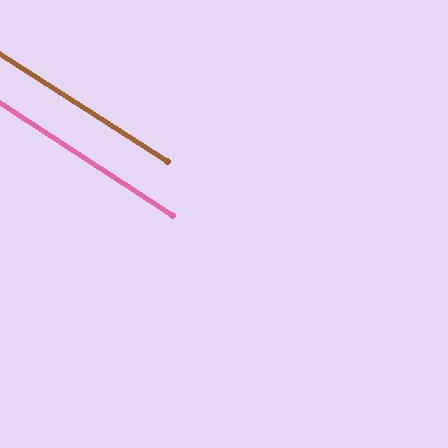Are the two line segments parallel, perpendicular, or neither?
Parallel — their directions differ by only 0.4°.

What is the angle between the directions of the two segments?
Approximately 0 degrees.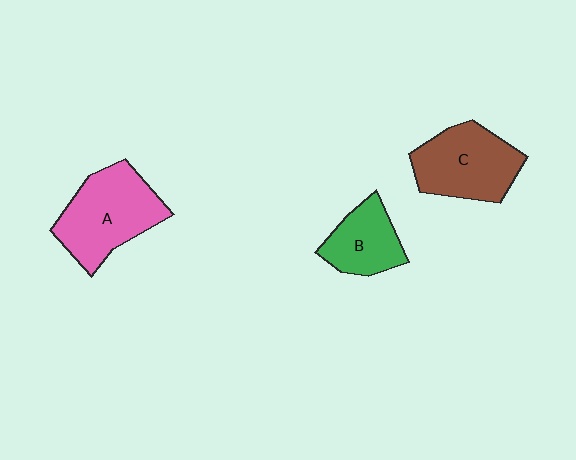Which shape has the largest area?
Shape A (pink).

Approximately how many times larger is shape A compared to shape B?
Approximately 1.6 times.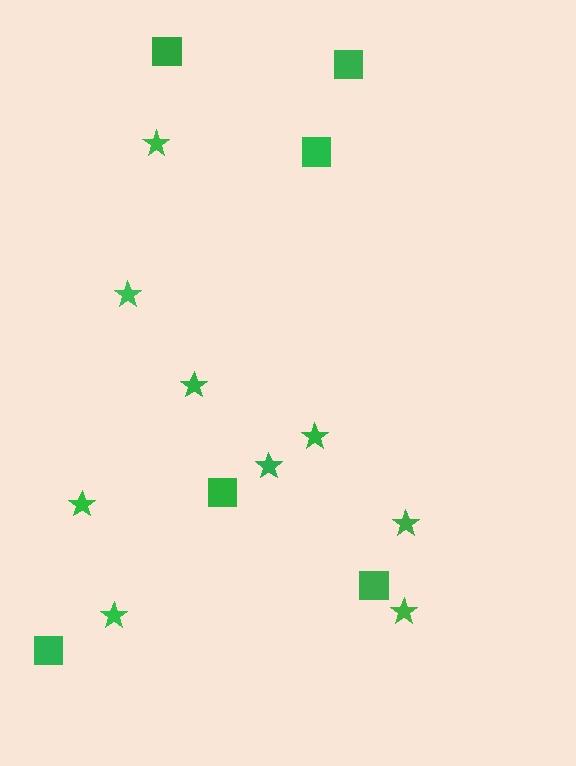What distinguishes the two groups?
There are 2 groups: one group of squares (6) and one group of stars (9).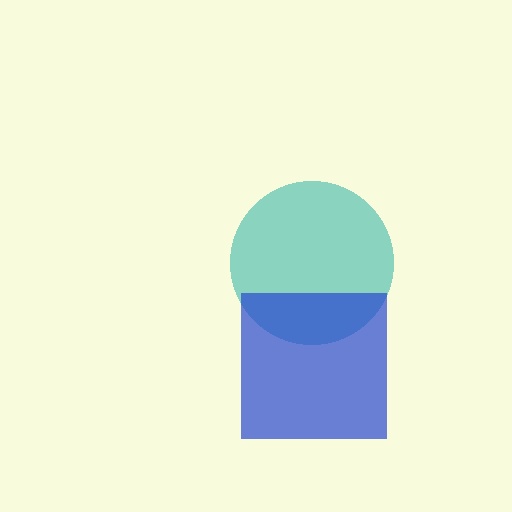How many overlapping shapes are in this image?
There are 2 overlapping shapes in the image.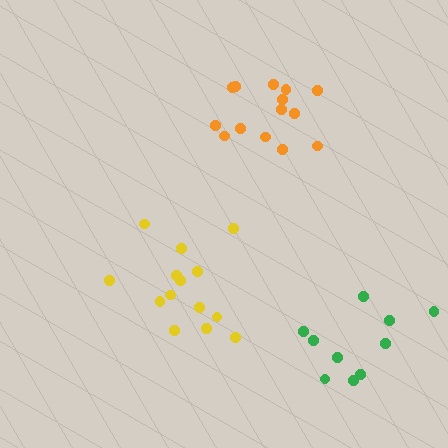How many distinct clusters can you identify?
There are 3 distinct clusters.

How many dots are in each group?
Group 1: 14 dots, Group 2: 10 dots, Group 3: 14 dots (38 total).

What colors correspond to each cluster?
The clusters are colored: orange, green, yellow.